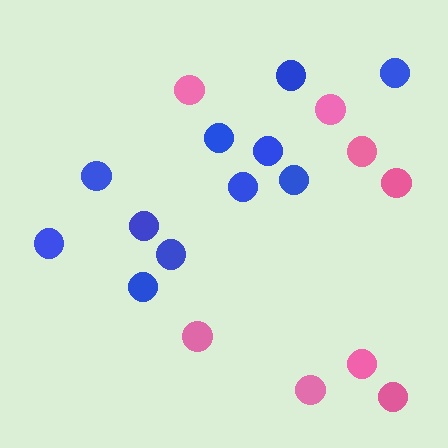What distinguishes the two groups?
There are 2 groups: one group of blue circles (11) and one group of pink circles (8).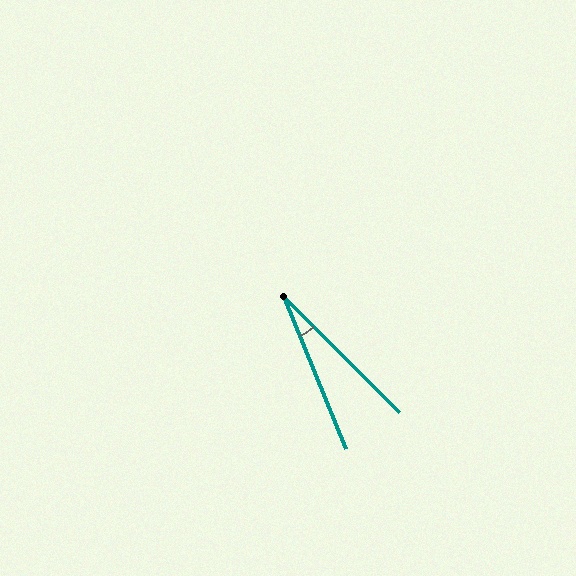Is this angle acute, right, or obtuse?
It is acute.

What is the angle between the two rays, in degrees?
Approximately 23 degrees.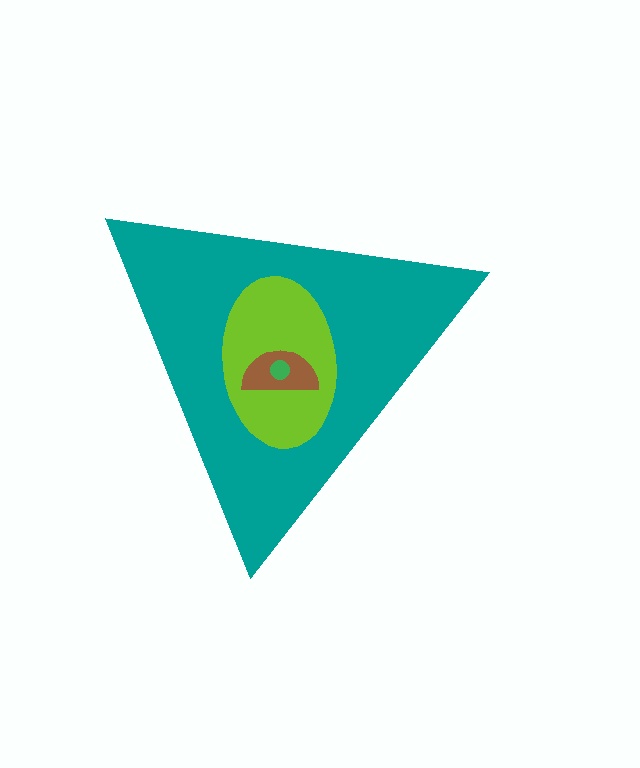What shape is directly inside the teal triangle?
The lime ellipse.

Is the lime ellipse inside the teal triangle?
Yes.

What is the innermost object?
The green circle.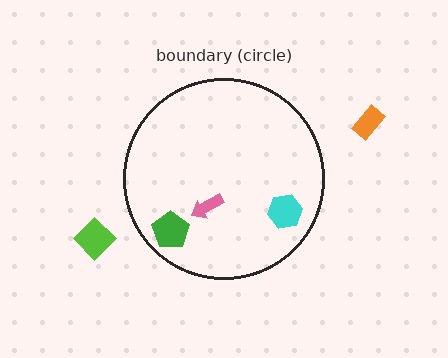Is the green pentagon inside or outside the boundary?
Inside.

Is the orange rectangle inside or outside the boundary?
Outside.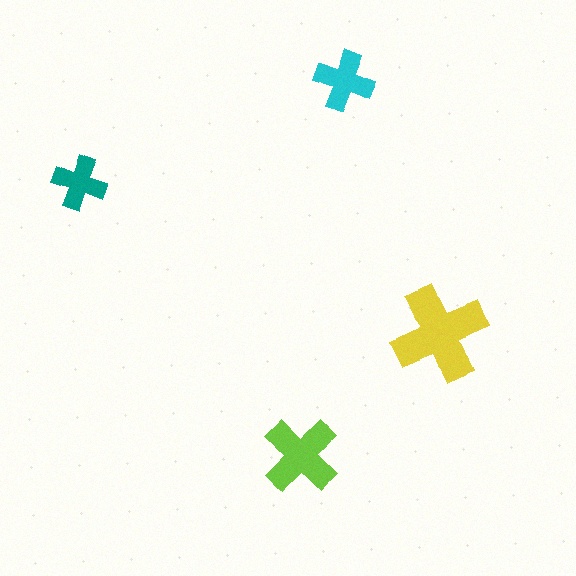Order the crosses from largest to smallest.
the yellow one, the lime one, the cyan one, the teal one.